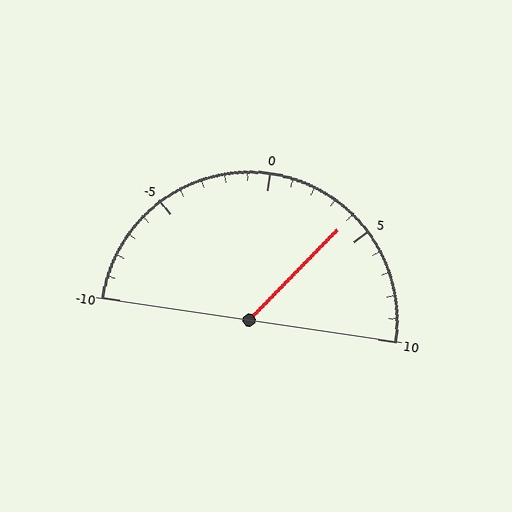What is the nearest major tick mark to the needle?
The nearest major tick mark is 5.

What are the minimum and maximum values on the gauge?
The gauge ranges from -10 to 10.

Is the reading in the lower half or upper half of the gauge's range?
The reading is in the upper half of the range (-10 to 10).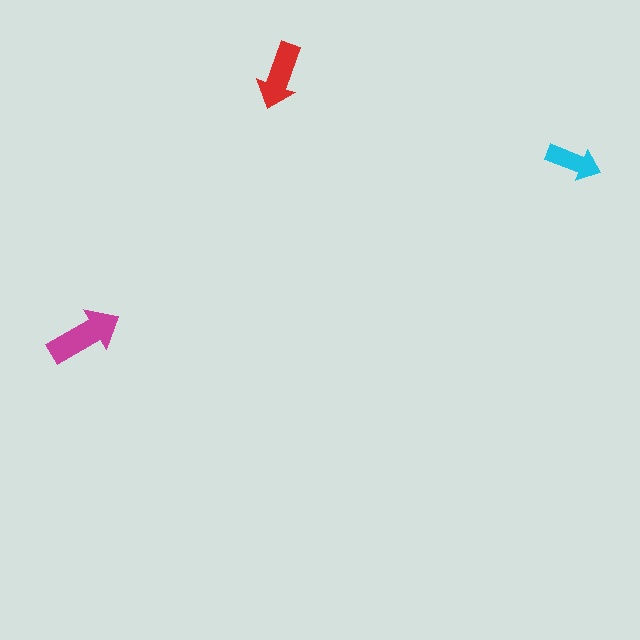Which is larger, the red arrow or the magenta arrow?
The magenta one.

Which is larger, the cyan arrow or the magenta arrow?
The magenta one.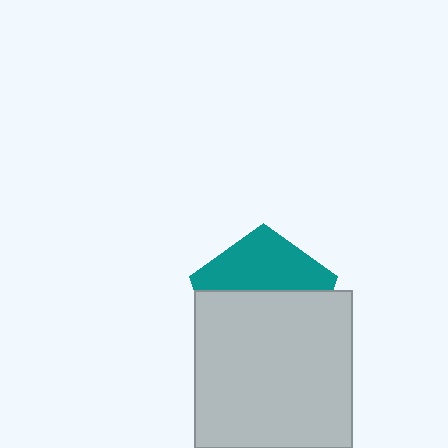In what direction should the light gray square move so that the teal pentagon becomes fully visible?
The light gray square should move down. That is the shortest direction to clear the overlap and leave the teal pentagon fully visible.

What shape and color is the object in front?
The object in front is a light gray square.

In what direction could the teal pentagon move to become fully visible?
The teal pentagon could move up. That would shift it out from behind the light gray square entirely.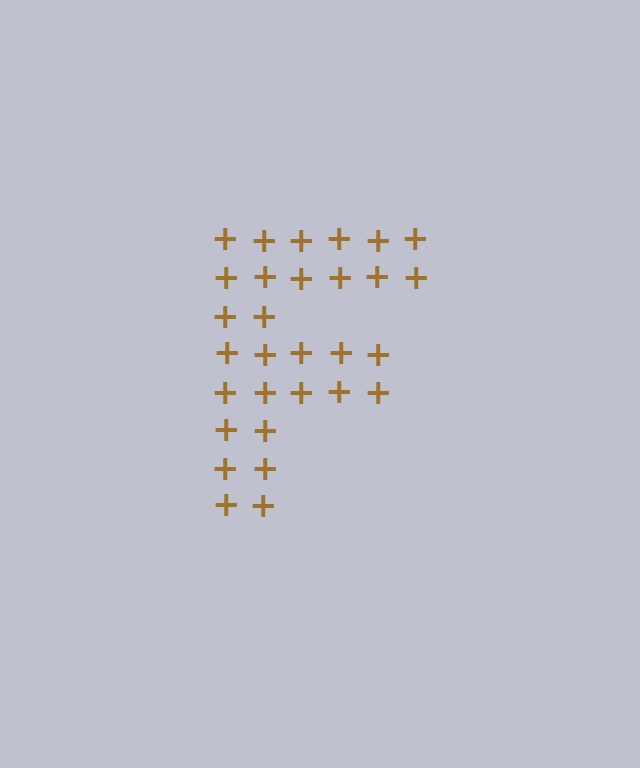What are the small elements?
The small elements are plus signs.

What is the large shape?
The large shape is the letter F.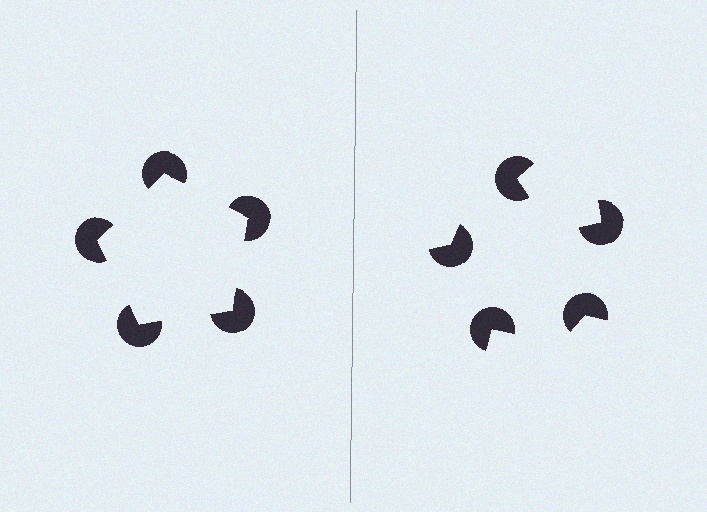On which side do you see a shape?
An illusory pentagon appears on the left side. On the right side the wedge cuts are rotated, so no coherent shape forms.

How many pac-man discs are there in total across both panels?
10 — 5 on each side.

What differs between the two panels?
The pac-man discs are positioned identically on both sides; only the wedge orientations differ. On the left they align to a pentagon; on the right they are misaligned.